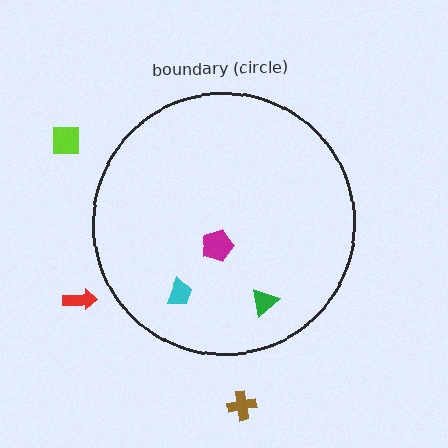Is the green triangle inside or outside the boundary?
Inside.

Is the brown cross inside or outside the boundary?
Outside.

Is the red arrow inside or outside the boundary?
Outside.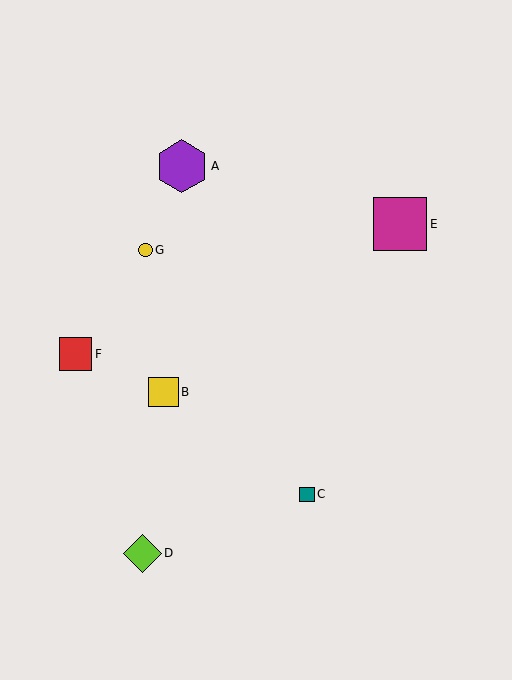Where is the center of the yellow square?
The center of the yellow square is at (164, 392).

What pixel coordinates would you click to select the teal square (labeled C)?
Click at (307, 494) to select the teal square C.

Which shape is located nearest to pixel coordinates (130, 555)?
The lime diamond (labeled D) at (143, 553) is nearest to that location.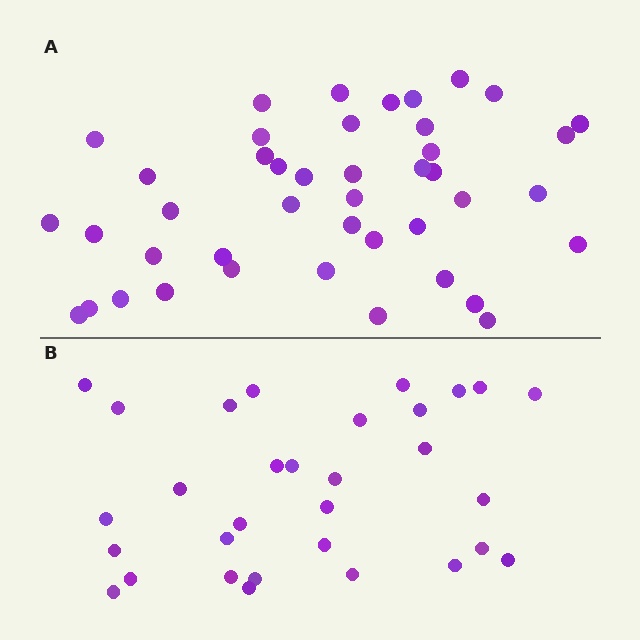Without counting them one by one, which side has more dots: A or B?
Region A (the top region) has more dots.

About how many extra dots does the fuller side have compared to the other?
Region A has roughly 12 or so more dots than region B.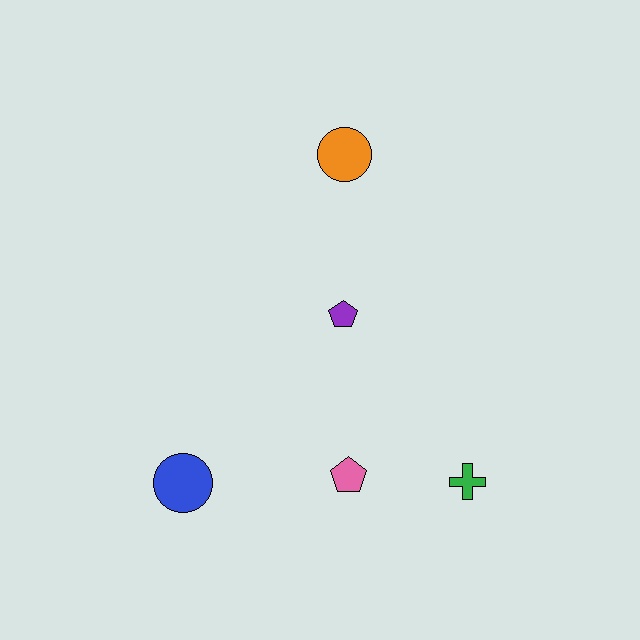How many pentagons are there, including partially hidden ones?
There are 2 pentagons.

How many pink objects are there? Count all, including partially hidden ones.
There is 1 pink object.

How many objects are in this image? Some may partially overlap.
There are 5 objects.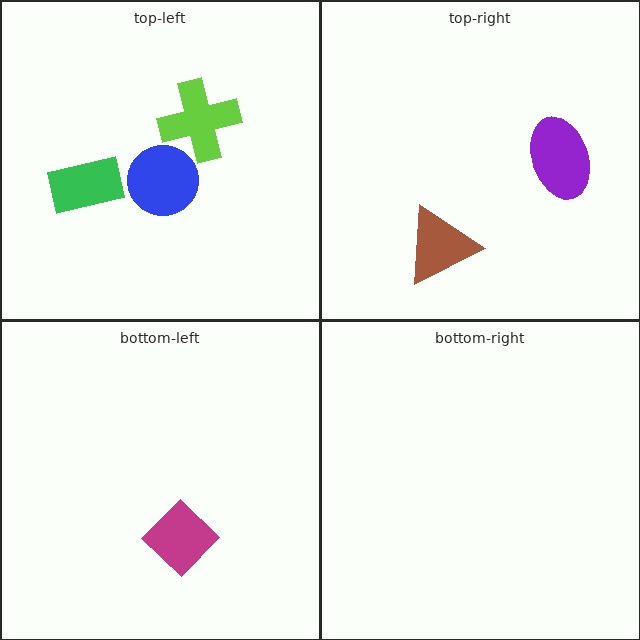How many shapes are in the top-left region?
3.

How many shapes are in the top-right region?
2.